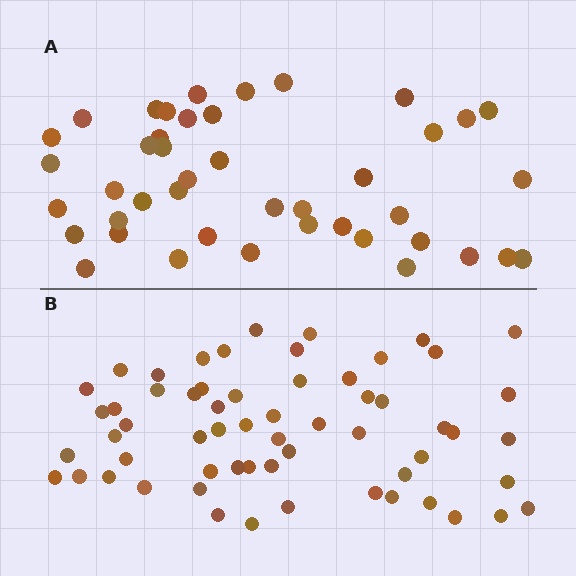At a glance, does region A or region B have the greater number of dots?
Region B (the bottom region) has more dots.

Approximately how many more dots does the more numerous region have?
Region B has approximately 15 more dots than region A.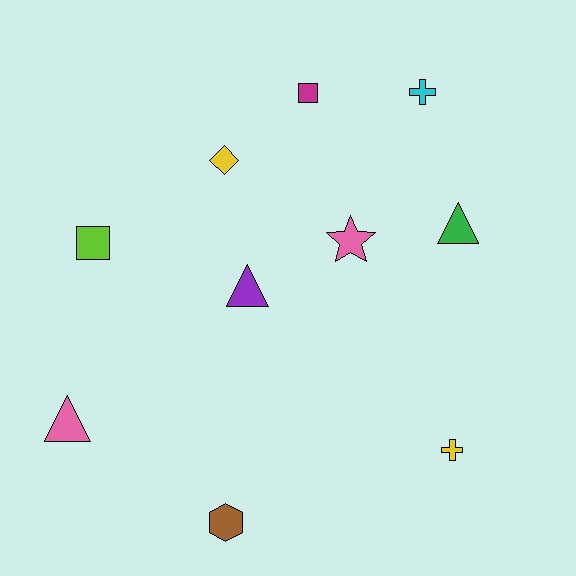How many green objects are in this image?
There is 1 green object.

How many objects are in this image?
There are 10 objects.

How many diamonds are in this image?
There is 1 diamond.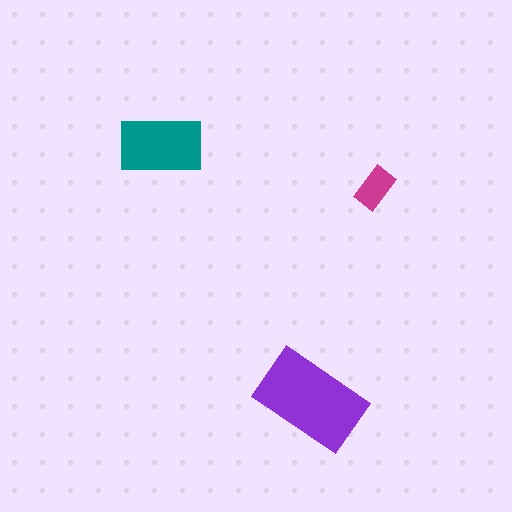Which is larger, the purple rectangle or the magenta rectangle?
The purple one.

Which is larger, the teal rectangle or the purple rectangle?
The purple one.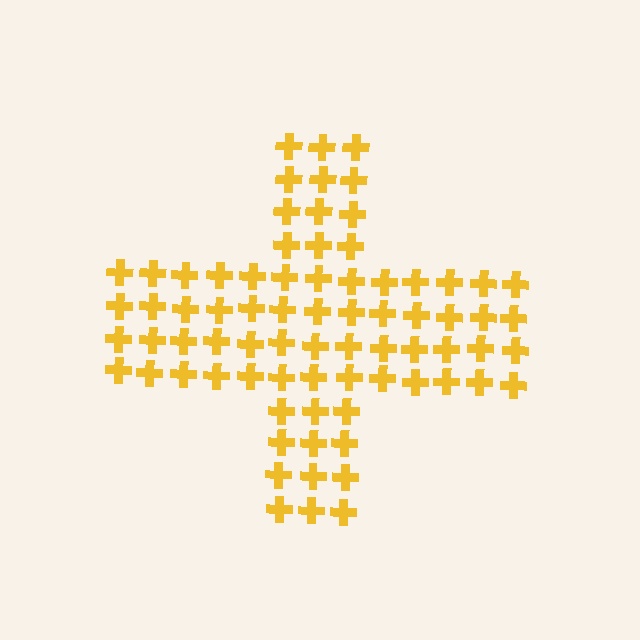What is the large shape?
The large shape is a cross.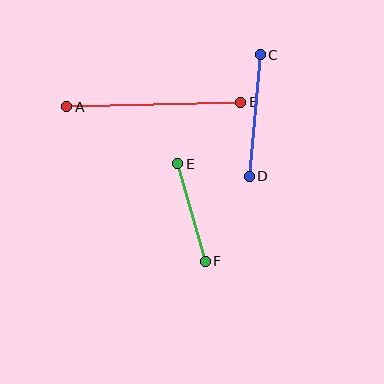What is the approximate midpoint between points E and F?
The midpoint is at approximately (191, 212) pixels.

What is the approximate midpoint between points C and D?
The midpoint is at approximately (255, 116) pixels.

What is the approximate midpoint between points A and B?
The midpoint is at approximately (154, 105) pixels.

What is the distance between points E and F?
The distance is approximately 101 pixels.